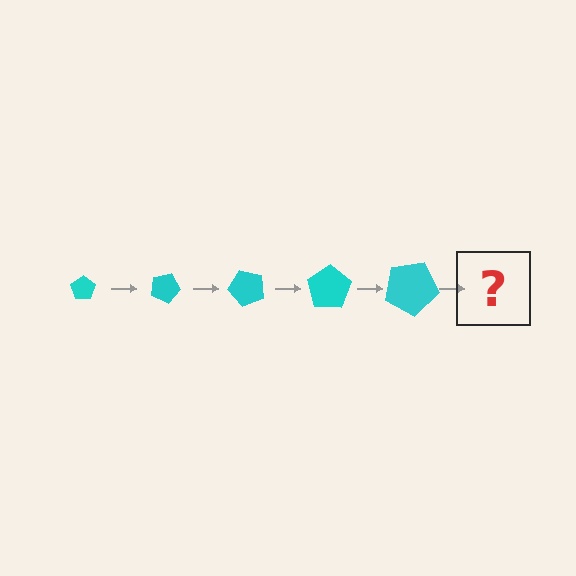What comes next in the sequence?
The next element should be a pentagon, larger than the previous one and rotated 125 degrees from the start.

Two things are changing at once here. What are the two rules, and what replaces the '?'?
The two rules are that the pentagon grows larger each step and it rotates 25 degrees each step. The '?' should be a pentagon, larger than the previous one and rotated 125 degrees from the start.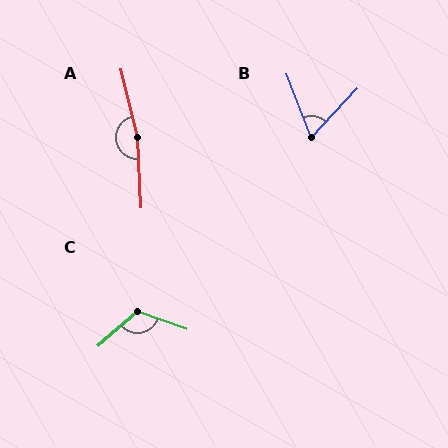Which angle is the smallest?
B, at approximately 64 degrees.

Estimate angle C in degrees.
Approximately 120 degrees.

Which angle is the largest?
A, at approximately 169 degrees.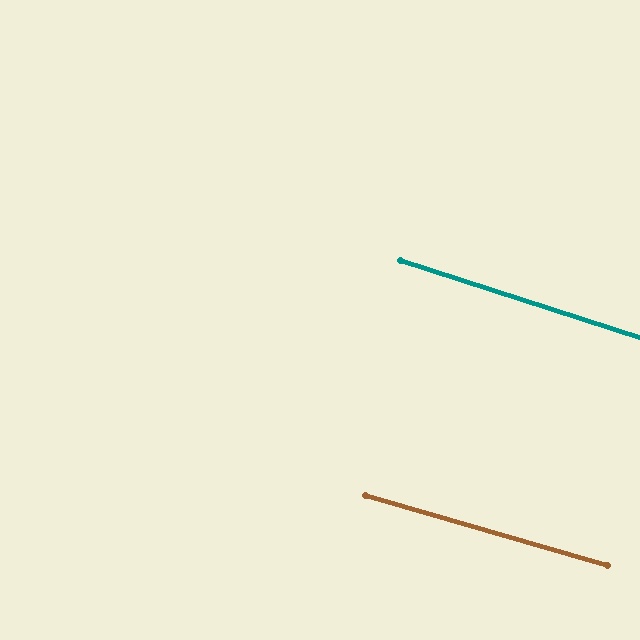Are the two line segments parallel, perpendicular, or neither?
Parallel — their directions differ by only 1.6°.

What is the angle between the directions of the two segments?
Approximately 2 degrees.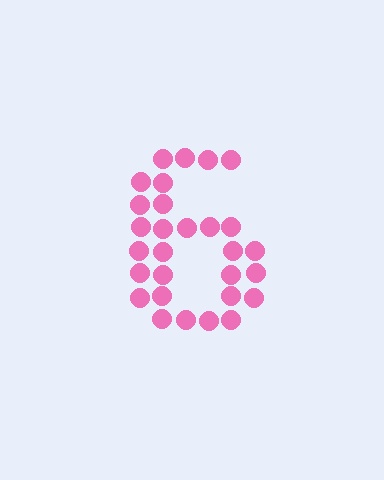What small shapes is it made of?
It is made of small circles.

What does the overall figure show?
The overall figure shows the digit 6.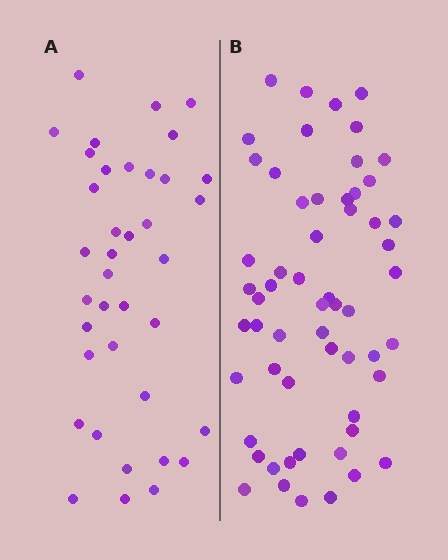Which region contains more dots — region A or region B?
Region B (the right region) has more dots.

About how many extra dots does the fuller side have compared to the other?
Region B has approximately 20 more dots than region A.